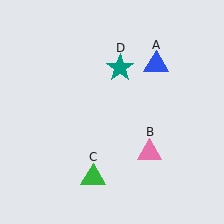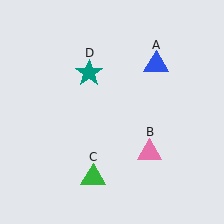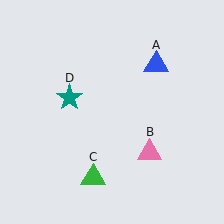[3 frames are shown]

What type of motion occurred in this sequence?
The teal star (object D) rotated counterclockwise around the center of the scene.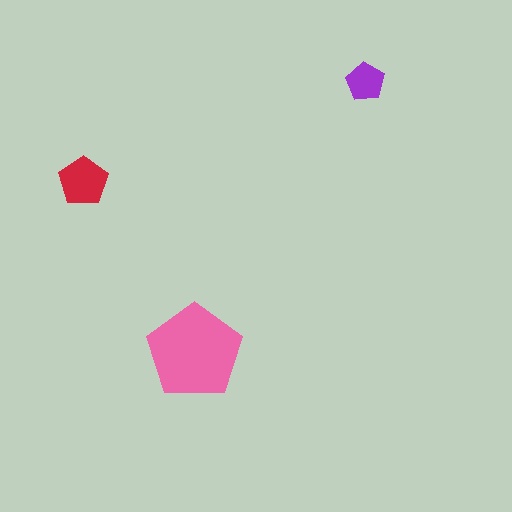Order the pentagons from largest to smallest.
the pink one, the red one, the purple one.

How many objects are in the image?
There are 3 objects in the image.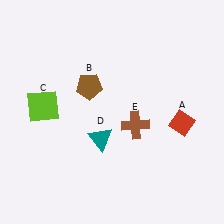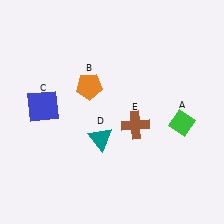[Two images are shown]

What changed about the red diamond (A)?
In Image 1, A is red. In Image 2, it changed to green.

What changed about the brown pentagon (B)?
In Image 1, B is brown. In Image 2, it changed to orange.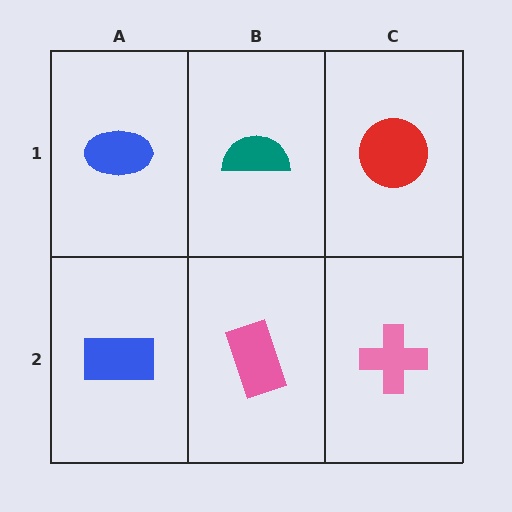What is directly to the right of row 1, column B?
A red circle.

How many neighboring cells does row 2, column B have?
3.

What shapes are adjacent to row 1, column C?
A pink cross (row 2, column C), a teal semicircle (row 1, column B).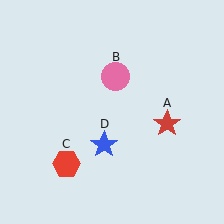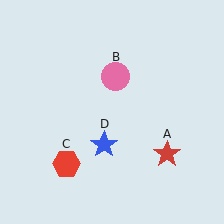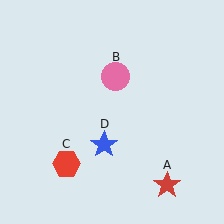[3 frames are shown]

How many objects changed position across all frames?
1 object changed position: red star (object A).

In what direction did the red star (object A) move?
The red star (object A) moved down.